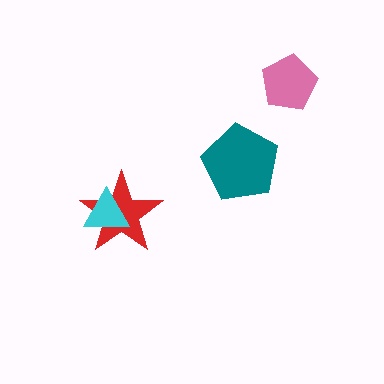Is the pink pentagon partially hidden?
No, no other shape covers it.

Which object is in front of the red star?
The cyan triangle is in front of the red star.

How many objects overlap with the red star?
1 object overlaps with the red star.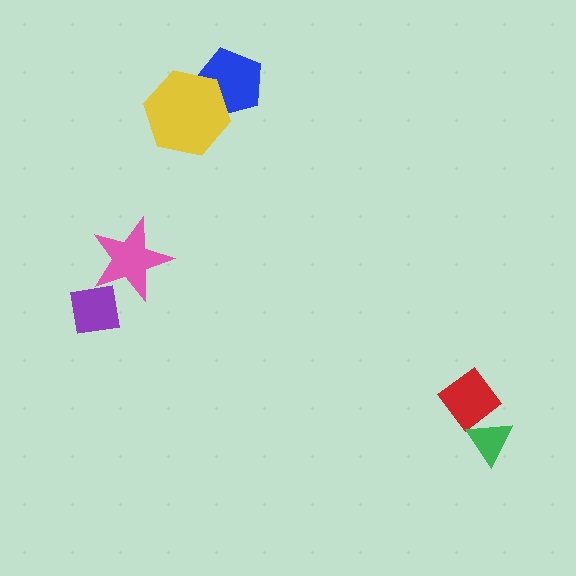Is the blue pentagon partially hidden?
Yes, it is partially covered by another shape.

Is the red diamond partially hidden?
Yes, it is partially covered by another shape.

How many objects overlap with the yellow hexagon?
1 object overlaps with the yellow hexagon.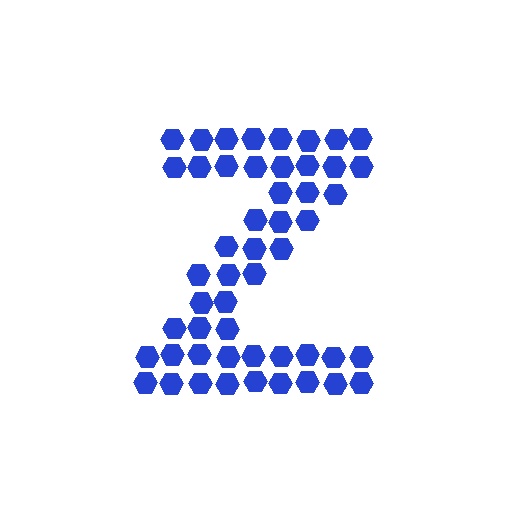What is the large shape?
The large shape is the letter Z.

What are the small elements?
The small elements are hexagons.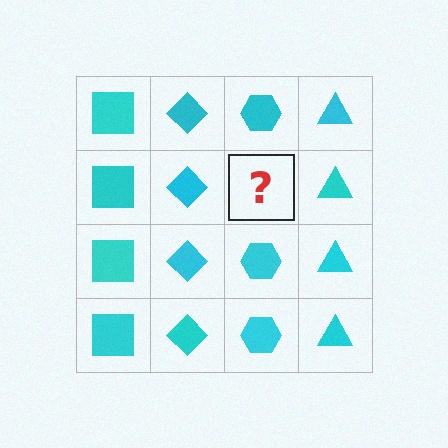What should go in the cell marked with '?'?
The missing cell should contain a cyan hexagon.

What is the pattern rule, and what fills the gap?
The rule is that each column has a consistent shape. The gap should be filled with a cyan hexagon.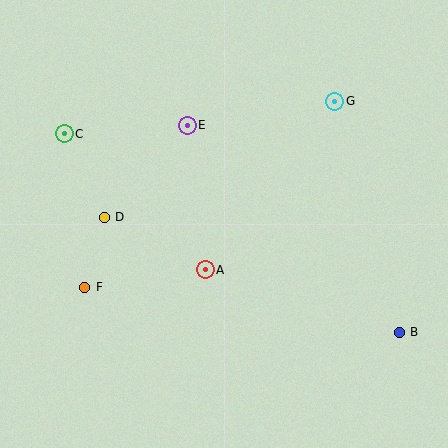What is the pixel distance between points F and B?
The distance between F and B is 318 pixels.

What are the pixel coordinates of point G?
Point G is at (335, 101).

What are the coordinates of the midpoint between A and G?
The midpoint between A and G is at (270, 185).